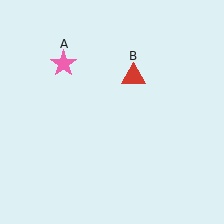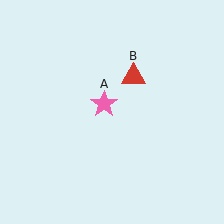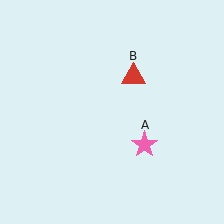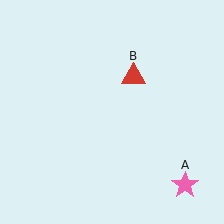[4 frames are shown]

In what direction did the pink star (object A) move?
The pink star (object A) moved down and to the right.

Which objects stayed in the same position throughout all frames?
Red triangle (object B) remained stationary.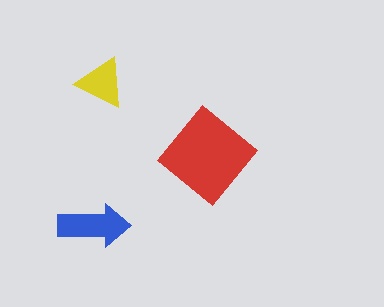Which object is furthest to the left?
The blue arrow is leftmost.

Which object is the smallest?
The yellow triangle.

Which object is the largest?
The red diamond.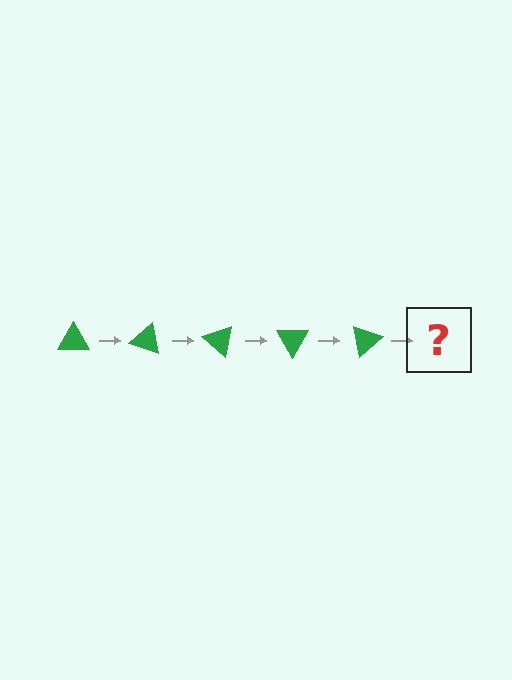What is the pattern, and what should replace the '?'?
The pattern is that the triangle rotates 20 degrees each step. The '?' should be a green triangle rotated 100 degrees.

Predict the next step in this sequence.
The next step is a green triangle rotated 100 degrees.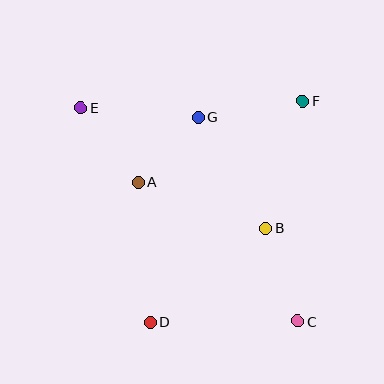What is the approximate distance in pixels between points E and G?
The distance between E and G is approximately 118 pixels.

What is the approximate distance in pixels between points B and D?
The distance between B and D is approximately 148 pixels.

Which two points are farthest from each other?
Points C and E are farthest from each other.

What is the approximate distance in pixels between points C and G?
The distance between C and G is approximately 227 pixels.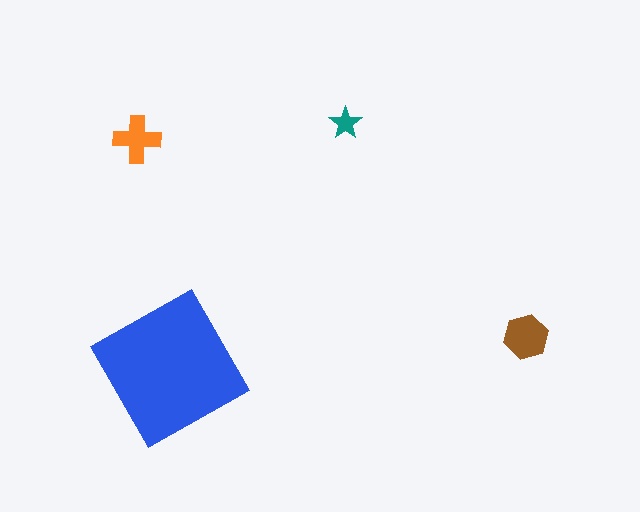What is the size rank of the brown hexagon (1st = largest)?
2nd.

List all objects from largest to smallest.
The blue square, the brown hexagon, the orange cross, the teal star.